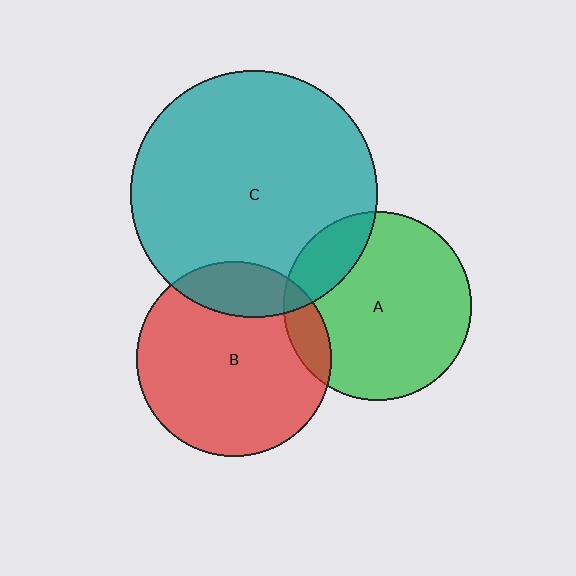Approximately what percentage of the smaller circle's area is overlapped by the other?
Approximately 10%.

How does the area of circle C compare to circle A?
Approximately 1.7 times.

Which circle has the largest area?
Circle C (teal).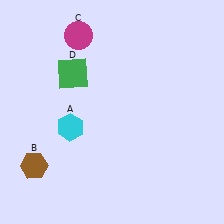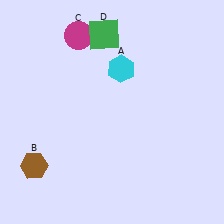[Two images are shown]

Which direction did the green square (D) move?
The green square (D) moved up.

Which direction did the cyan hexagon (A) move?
The cyan hexagon (A) moved up.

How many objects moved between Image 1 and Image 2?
2 objects moved between the two images.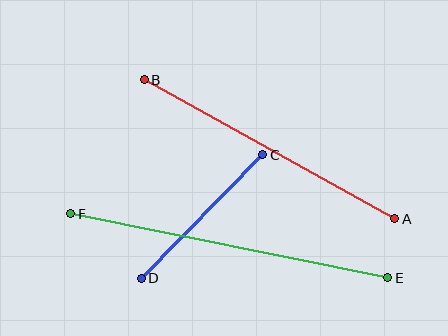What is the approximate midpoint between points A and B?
The midpoint is at approximately (269, 149) pixels.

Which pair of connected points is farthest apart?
Points E and F are farthest apart.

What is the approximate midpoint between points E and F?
The midpoint is at approximately (229, 246) pixels.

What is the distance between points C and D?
The distance is approximately 173 pixels.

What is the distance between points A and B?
The distance is approximately 286 pixels.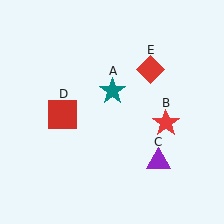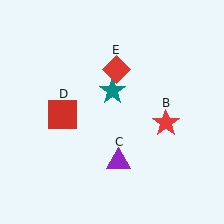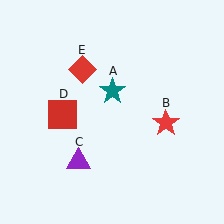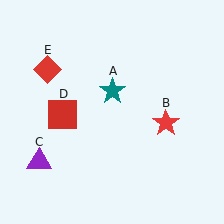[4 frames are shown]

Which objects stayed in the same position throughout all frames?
Teal star (object A) and red star (object B) and red square (object D) remained stationary.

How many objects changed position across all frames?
2 objects changed position: purple triangle (object C), red diamond (object E).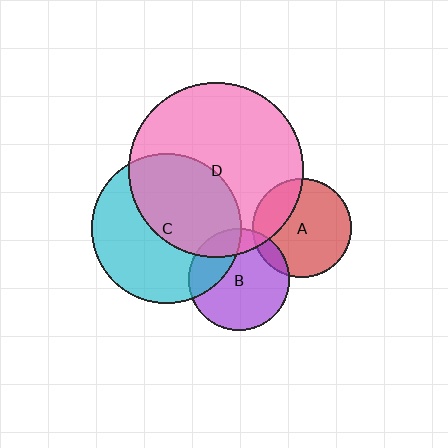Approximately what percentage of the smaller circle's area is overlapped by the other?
Approximately 25%.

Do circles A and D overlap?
Yes.